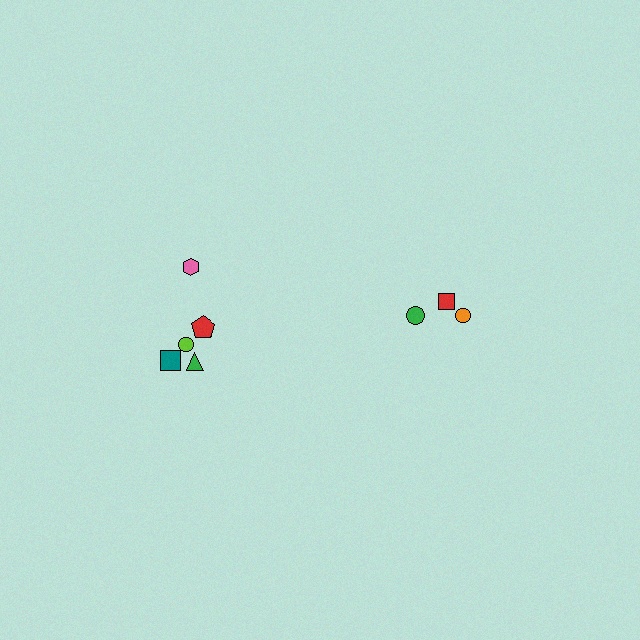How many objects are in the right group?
There are 3 objects.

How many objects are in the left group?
There are 5 objects.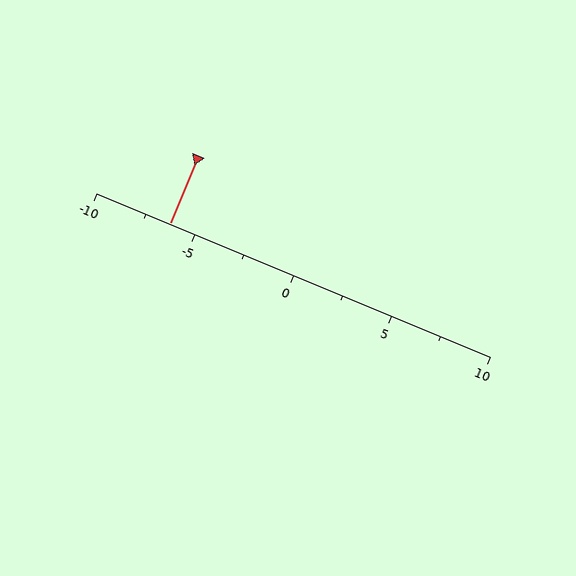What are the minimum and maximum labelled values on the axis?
The axis runs from -10 to 10.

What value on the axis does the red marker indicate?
The marker indicates approximately -6.2.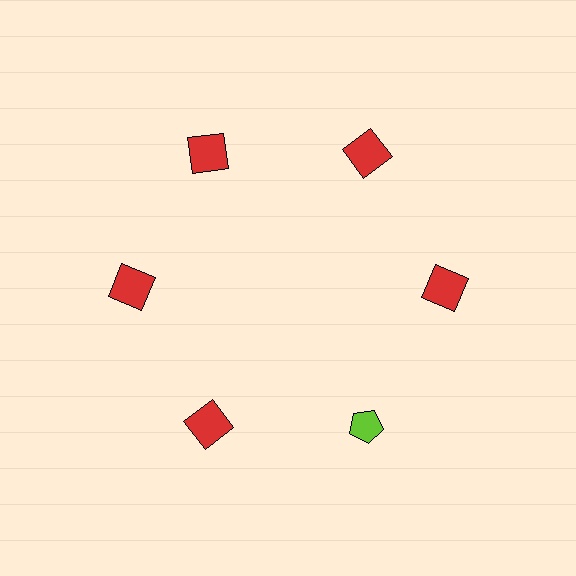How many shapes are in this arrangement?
There are 6 shapes arranged in a ring pattern.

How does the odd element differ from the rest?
It differs in both color (lime instead of red) and shape (pentagon instead of square).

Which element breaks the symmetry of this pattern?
The lime pentagon at roughly the 5 o'clock position breaks the symmetry. All other shapes are red squares.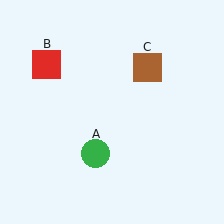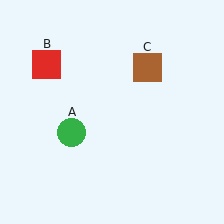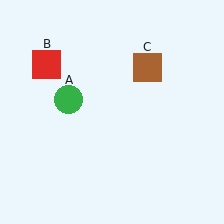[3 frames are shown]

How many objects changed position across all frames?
1 object changed position: green circle (object A).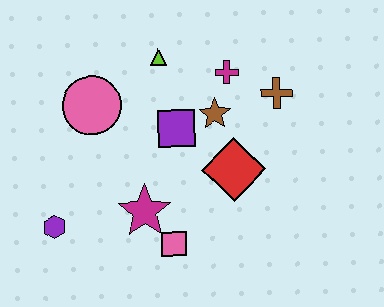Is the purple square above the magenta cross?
No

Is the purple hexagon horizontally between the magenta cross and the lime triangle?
No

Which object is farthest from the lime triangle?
The purple hexagon is farthest from the lime triangle.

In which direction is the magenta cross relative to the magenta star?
The magenta cross is above the magenta star.